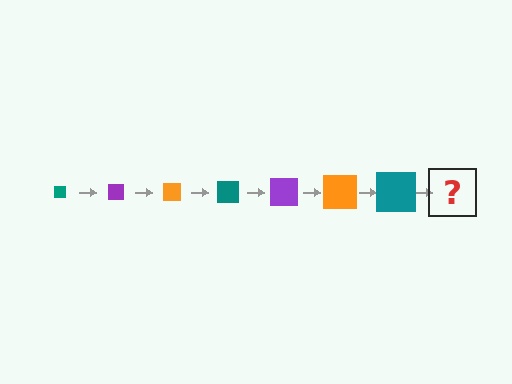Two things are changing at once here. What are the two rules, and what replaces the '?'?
The two rules are that the square grows larger each step and the color cycles through teal, purple, and orange. The '?' should be a purple square, larger than the previous one.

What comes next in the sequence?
The next element should be a purple square, larger than the previous one.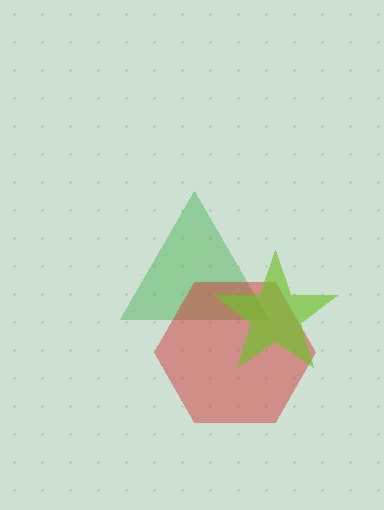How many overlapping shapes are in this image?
There are 3 overlapping shapes in the image.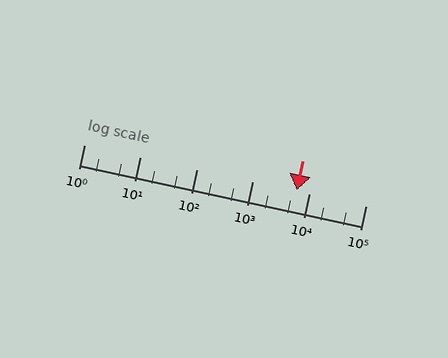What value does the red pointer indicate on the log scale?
The pointer indicates approximately 6000.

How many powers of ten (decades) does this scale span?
The scale spans 5 decades, from 1 to 100000.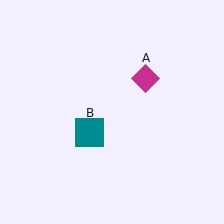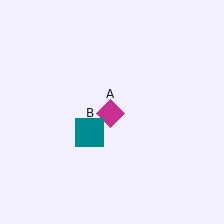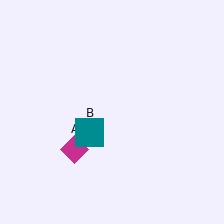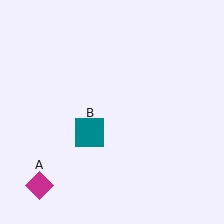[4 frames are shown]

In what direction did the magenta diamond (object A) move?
The magenta diamond (object A) moved down and to the left.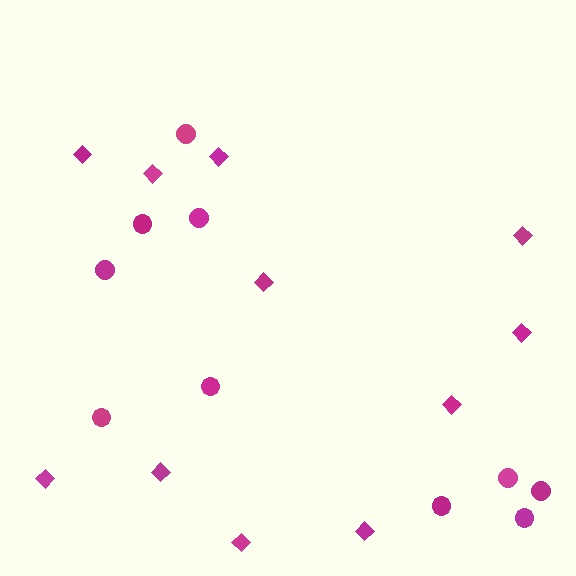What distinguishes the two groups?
There are 2 groups: one group of circles (10) and one group of diamonds (11).